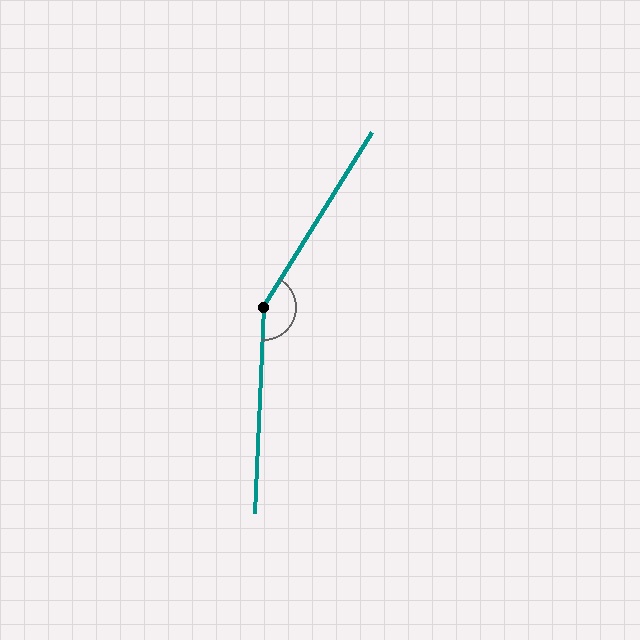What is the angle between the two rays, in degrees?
Approximately 150 degrees.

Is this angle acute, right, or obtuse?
It is obtuse.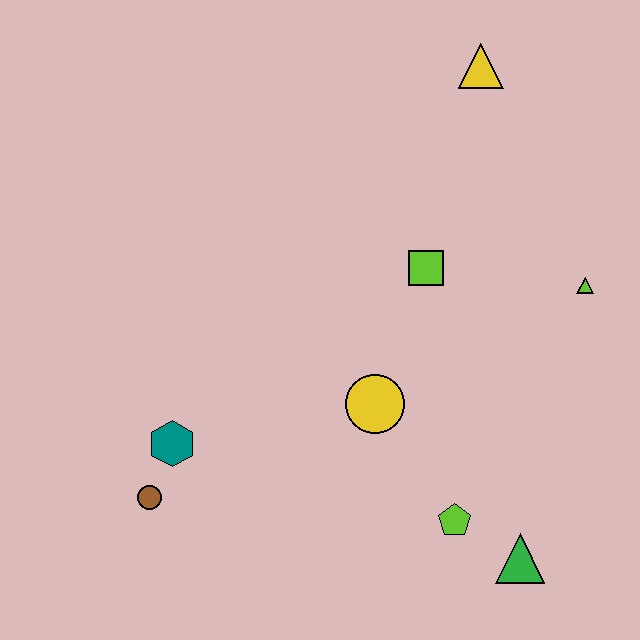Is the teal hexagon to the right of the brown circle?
Yes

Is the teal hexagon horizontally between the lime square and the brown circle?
Yes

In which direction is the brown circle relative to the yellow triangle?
The brown circle is below the yellow triangle.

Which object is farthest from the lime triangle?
The brown circle is farthest from the lime triangle.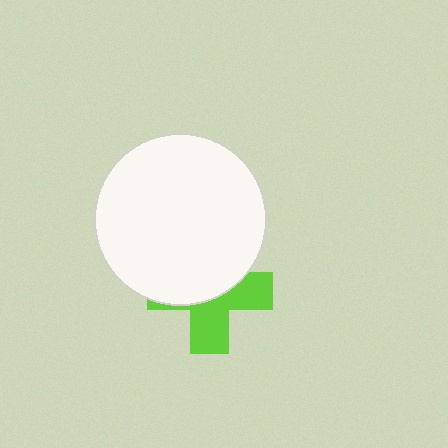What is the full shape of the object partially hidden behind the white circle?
The partially hidden object is a lime cross.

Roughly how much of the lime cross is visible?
About half of it is visible (roughly 46%).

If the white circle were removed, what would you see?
You would see the complete lime cross.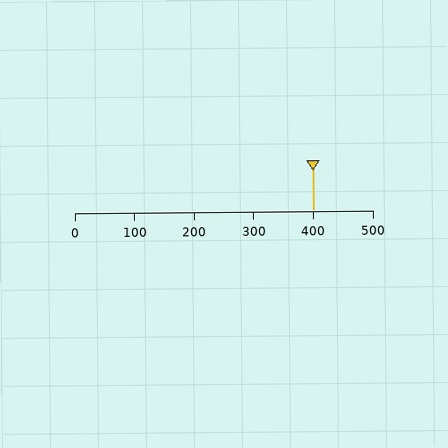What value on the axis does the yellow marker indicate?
The marker indicates approximately 400.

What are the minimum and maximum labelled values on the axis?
The axis runs from 0 to 500.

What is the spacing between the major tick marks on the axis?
The major ticks are spaced 100 apart.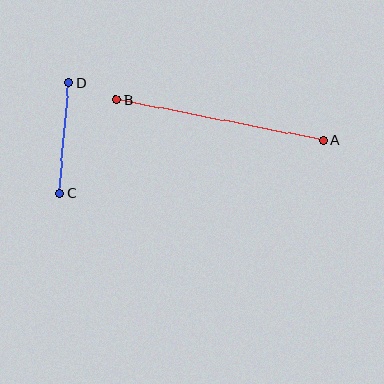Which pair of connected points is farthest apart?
Points A and B are farthest apart.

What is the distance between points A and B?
The distance is approximately 211 pixels.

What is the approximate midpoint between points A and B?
The midpoint is at approximately (220, 120) pixels.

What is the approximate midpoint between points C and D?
The midpoint is at approximately (64, 138) pixels.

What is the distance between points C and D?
The distance is approximately 111 pixels.